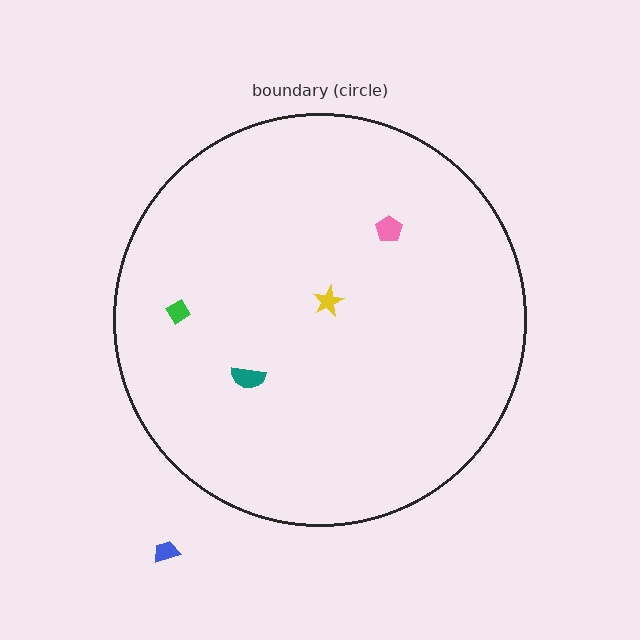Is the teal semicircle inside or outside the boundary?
Inside.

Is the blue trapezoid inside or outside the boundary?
Outside.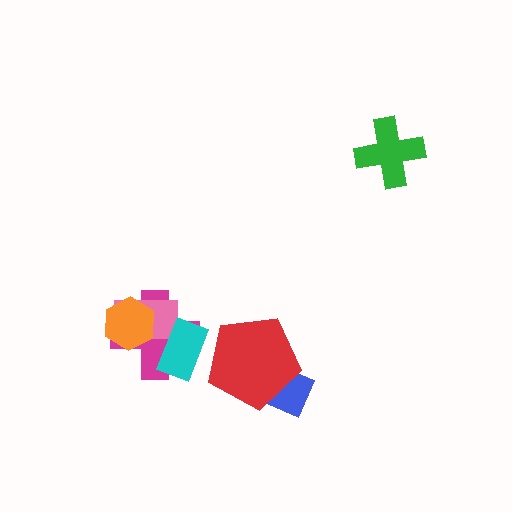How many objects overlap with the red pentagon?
1 object overlaps with the red pentagon.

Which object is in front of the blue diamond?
The red pentagon is in front of the blue diamond.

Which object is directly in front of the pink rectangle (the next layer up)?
The orange hexagon is directly in front of the pink rectangle.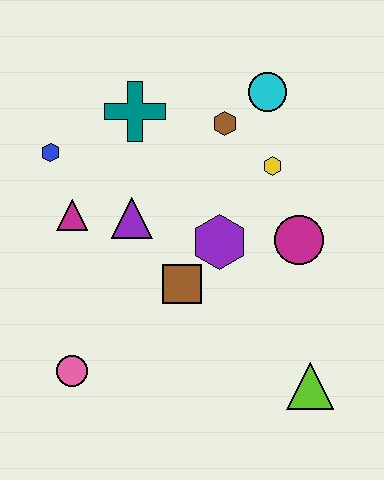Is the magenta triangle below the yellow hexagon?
Yes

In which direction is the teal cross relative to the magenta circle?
The teal cross is to the left of the magenta circle.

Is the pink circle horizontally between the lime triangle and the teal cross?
No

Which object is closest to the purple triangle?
The magenta triangle is closest to the purple triangle.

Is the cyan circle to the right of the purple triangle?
Yes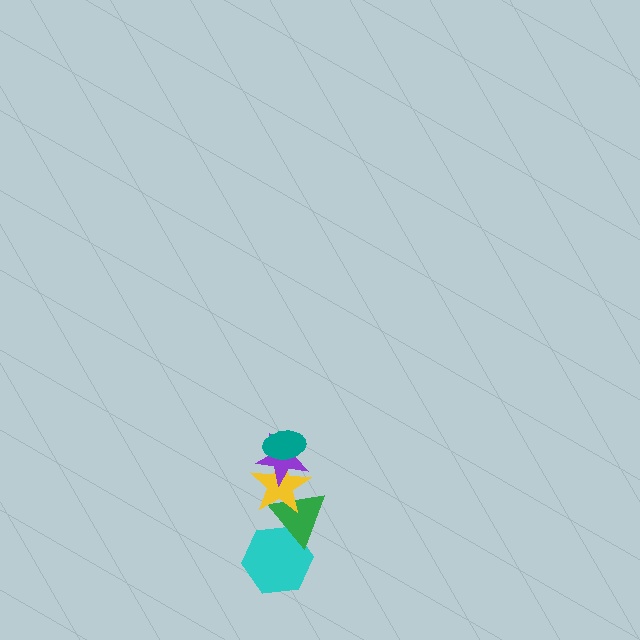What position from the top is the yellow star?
The yellow star is 3rd from the top.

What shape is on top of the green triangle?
The yellow star is on top of the green triangle.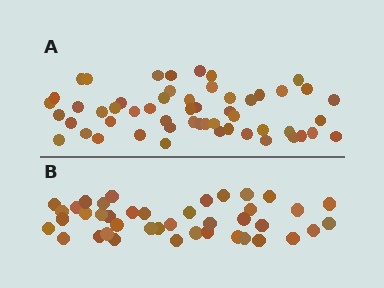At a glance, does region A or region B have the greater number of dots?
Region A (the top region) has more dots.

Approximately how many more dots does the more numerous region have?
Region A has approximately 15 more dots than region B.